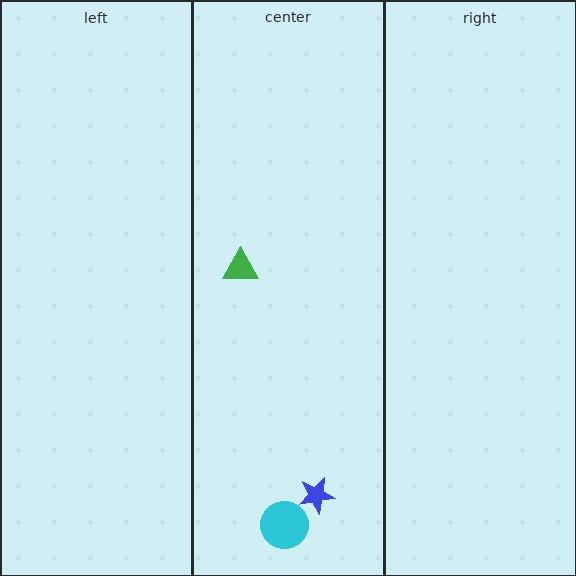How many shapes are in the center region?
3.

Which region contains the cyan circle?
The center region.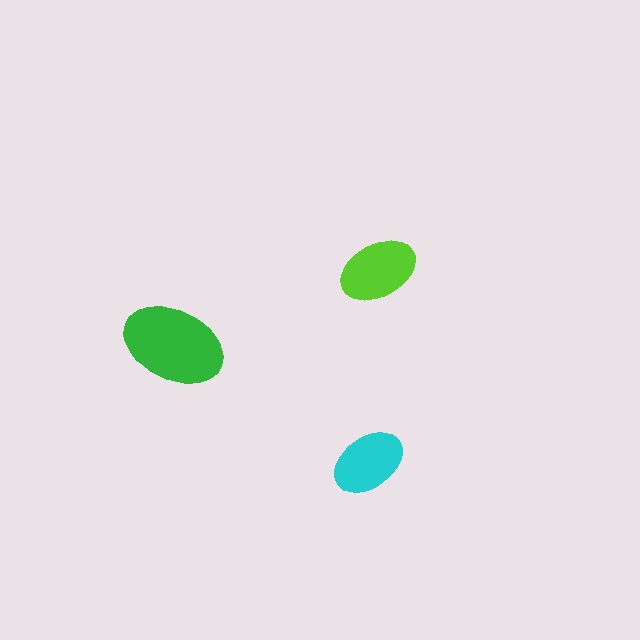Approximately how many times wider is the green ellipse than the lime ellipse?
About 1.5 times wider.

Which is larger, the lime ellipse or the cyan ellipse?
The lime one.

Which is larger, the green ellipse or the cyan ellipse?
The green one.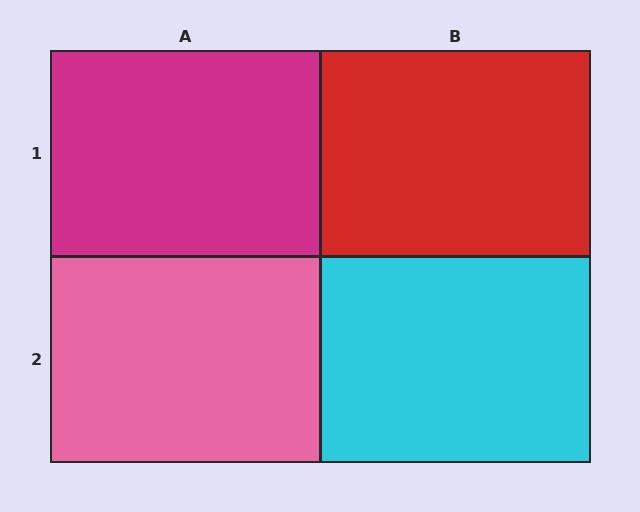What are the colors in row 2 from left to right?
Pink, cyan.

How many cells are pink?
1 cell is pink.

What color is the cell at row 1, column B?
Red.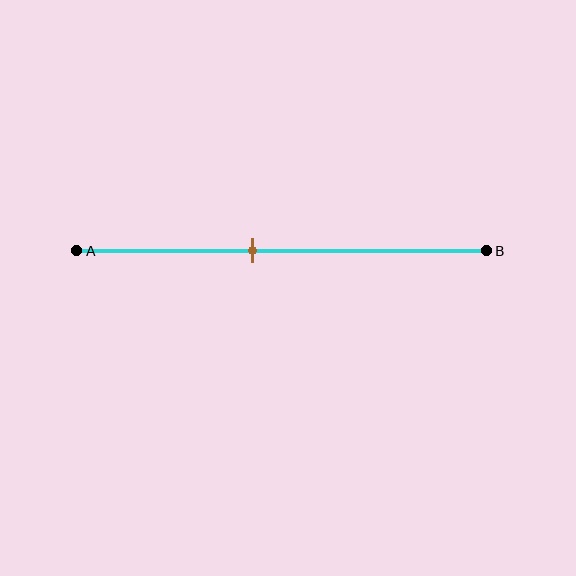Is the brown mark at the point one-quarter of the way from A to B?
No, the mark is at about 45% from A, not at the 25% one-quarter point.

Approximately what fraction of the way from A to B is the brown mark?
The brown mark is approximately 45% of the way from A to B.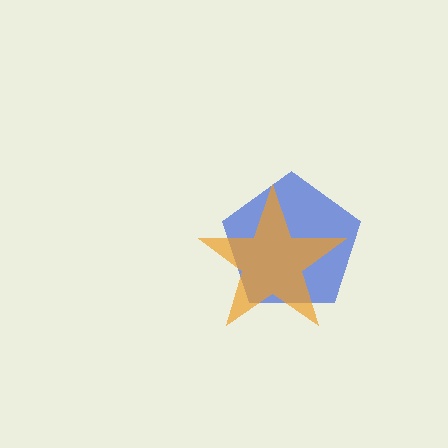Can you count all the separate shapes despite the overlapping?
Yes, there are 2 separate shapes.